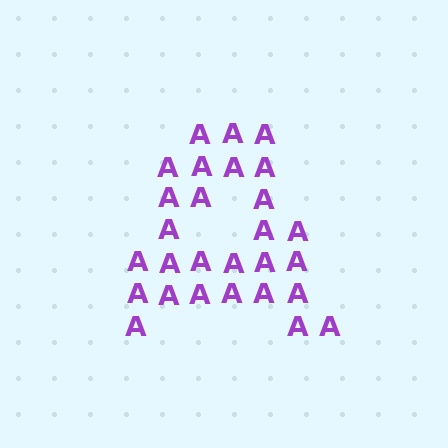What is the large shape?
The large shape is the letter A.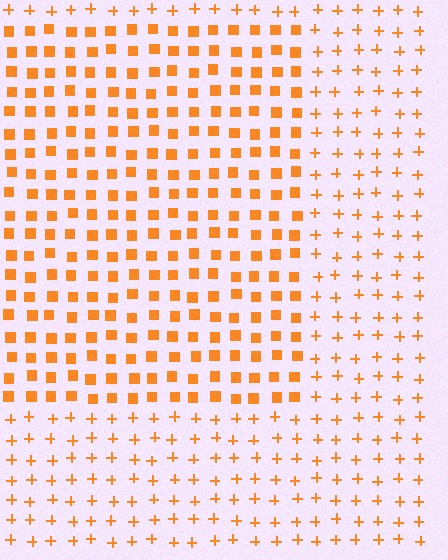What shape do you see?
I see a rectangle.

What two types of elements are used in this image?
The image uses squares inside the rectangle region and plus signs outside it.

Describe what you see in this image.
The image is filled with small orange elements arranged in a uniform grid. A rectangle-shaped region contains squares, while the surrounding area contains plus signs. The boundary is defined purely by the change in element shape.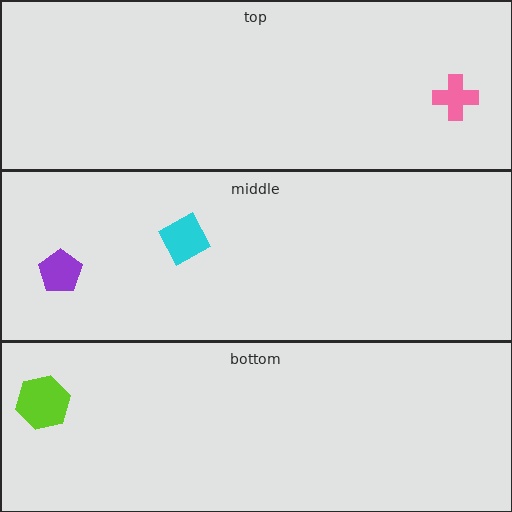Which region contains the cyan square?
The middle region.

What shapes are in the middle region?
The purple pentagon, the cyan square.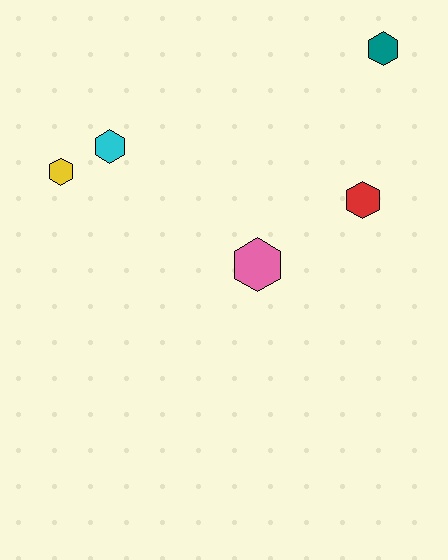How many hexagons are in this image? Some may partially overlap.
There are 5 hexagons.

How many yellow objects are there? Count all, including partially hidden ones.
There is 1 yellow object.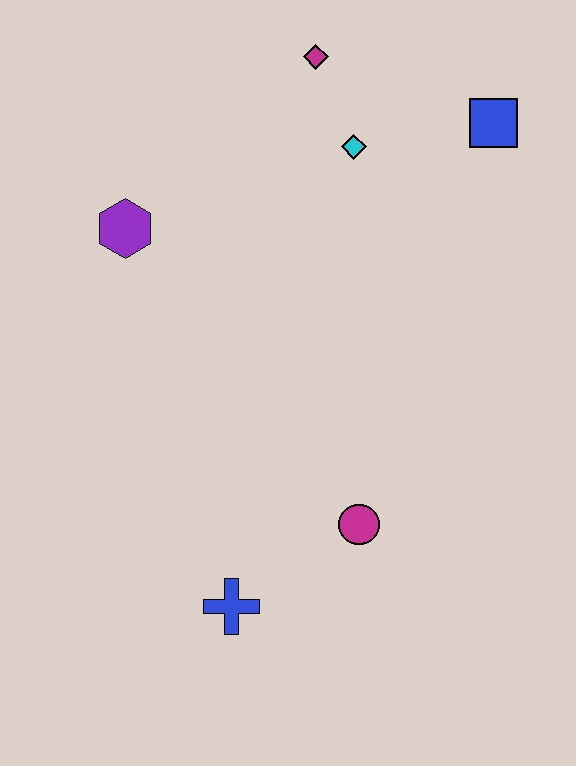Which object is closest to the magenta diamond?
The cyan diamond is closest to the magenta diamond.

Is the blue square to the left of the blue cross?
No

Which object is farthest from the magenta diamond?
The blue cross is farthest from the magenta diamond.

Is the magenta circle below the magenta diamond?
Yes